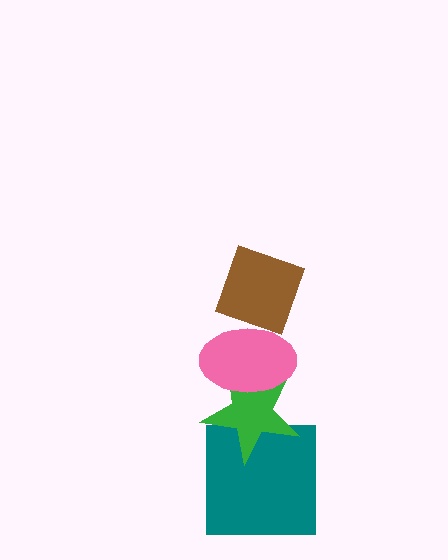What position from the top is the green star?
The green star is 3rd from the top.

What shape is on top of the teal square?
The green star is on top of the teal square.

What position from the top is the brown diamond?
The brown diamond is 1st from the top.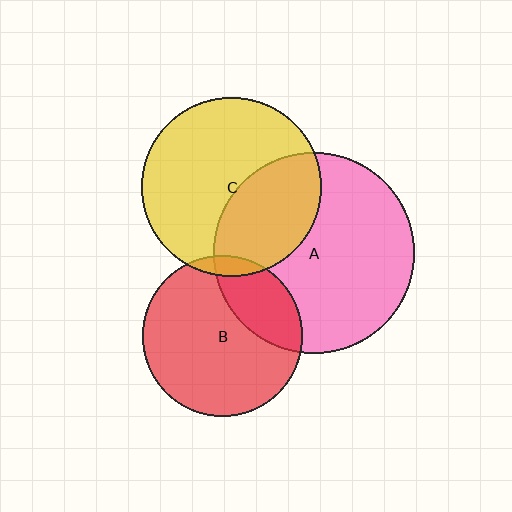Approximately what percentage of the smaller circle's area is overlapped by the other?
Approximately 5%.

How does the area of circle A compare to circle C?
Approximately 1.3 times.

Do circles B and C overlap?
Yes.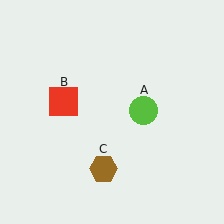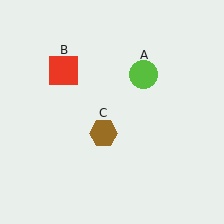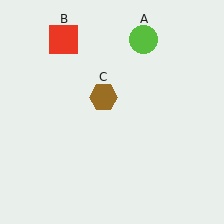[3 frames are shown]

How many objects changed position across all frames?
3 objects changed position: lime circle (object A), red square (object B), brown hexagon (object C).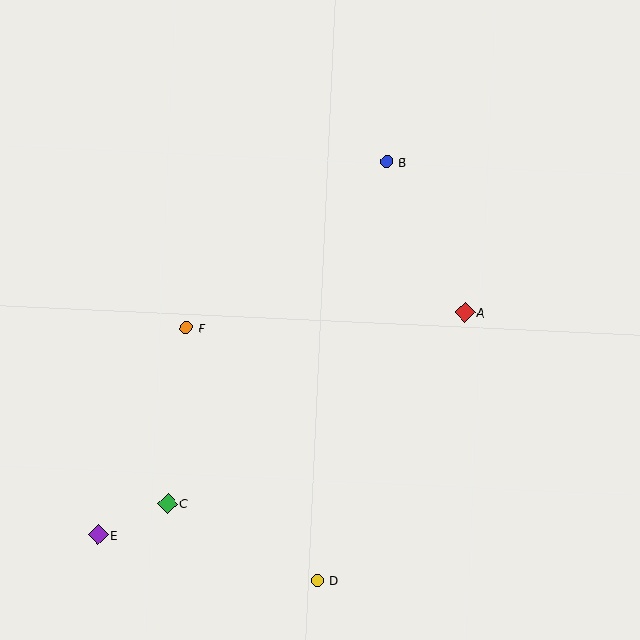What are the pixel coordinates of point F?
Point F is at (186, 328).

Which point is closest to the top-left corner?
Point F is closest to the top-left corner.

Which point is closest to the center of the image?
Point F at (186, 328) is closest to the center.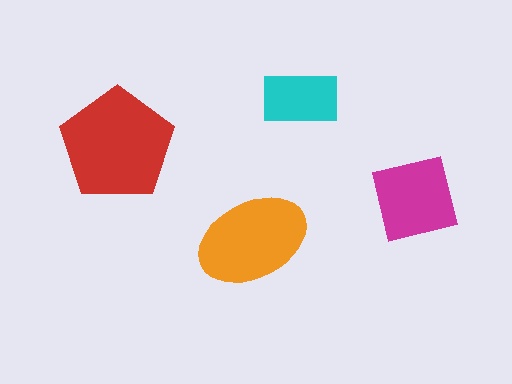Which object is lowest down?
The orange ellipse is bottommost.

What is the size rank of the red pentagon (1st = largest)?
1st.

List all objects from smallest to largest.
The cyan rectangle, the magenta square, the orange ellipse, the red pentagon.